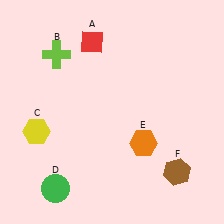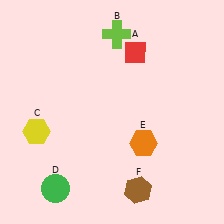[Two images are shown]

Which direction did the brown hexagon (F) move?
The brown hexagon (F) moved left.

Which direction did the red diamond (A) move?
The red diamond (A) moved right.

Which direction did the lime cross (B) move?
The lime cross (B) moved right.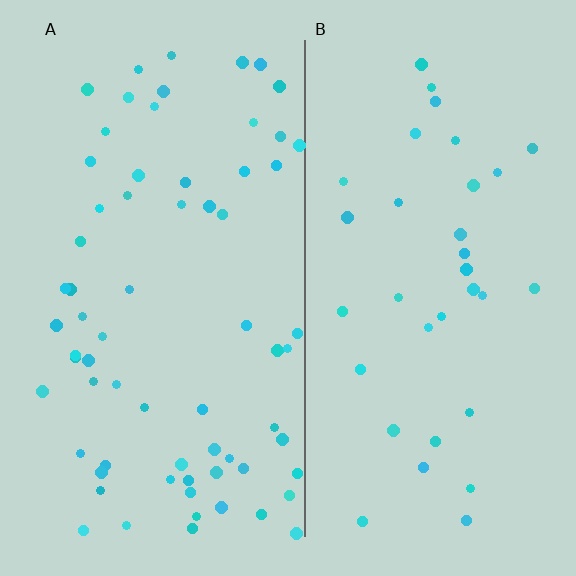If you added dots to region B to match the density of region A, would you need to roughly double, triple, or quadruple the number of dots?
Approximately double.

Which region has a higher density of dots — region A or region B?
A (the left).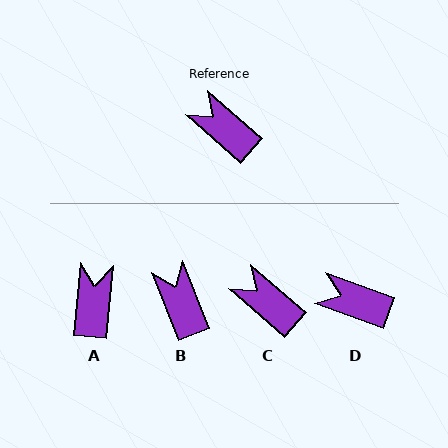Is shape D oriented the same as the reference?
No, it is off by about 22 degrees.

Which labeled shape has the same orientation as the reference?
C.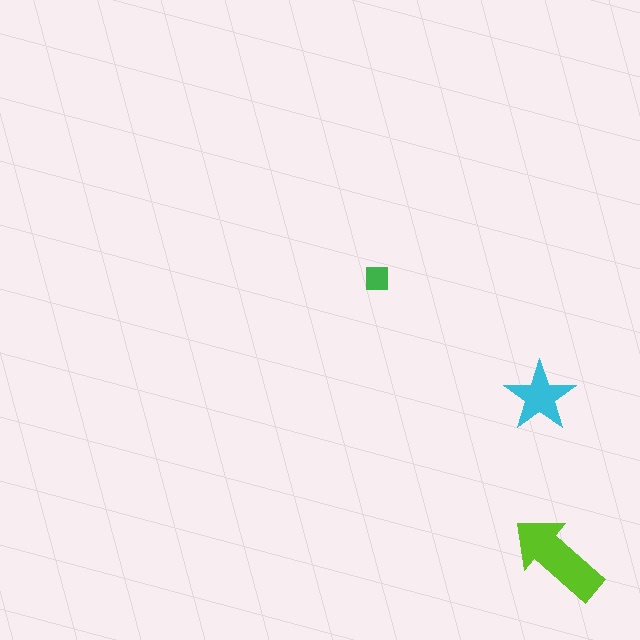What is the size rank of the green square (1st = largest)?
3rd.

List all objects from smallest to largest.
The green square, the cyan star, the lime arrow.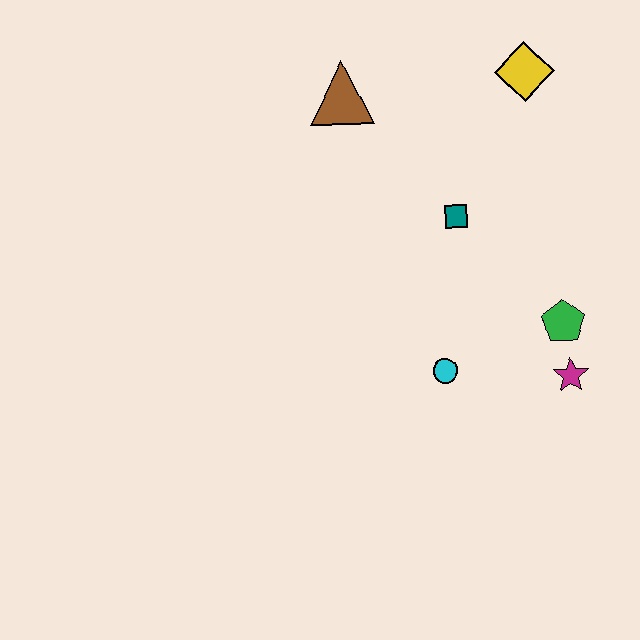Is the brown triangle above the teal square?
Yes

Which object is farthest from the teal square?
The magenta star is farthest from the teal square.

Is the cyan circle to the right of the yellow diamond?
No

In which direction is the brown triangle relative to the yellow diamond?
The brown triangle is to the left of the yellow diamond.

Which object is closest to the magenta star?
The green pentagon is closest to the magenta star.